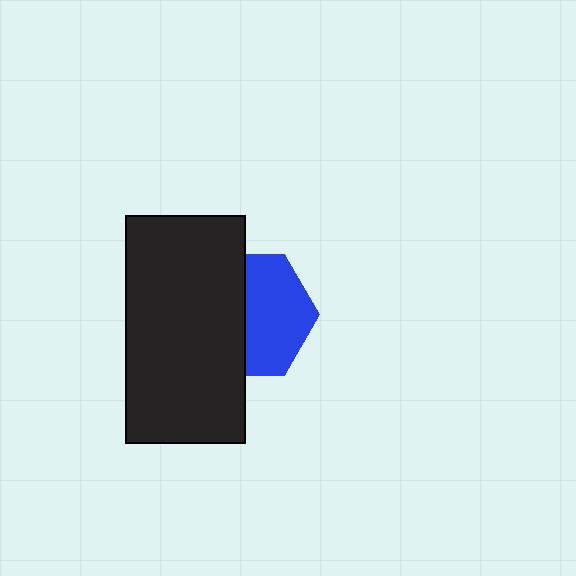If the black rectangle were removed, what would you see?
You would see the complete blue hexagon.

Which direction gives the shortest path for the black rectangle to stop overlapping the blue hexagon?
Moving left gives the shortest separation.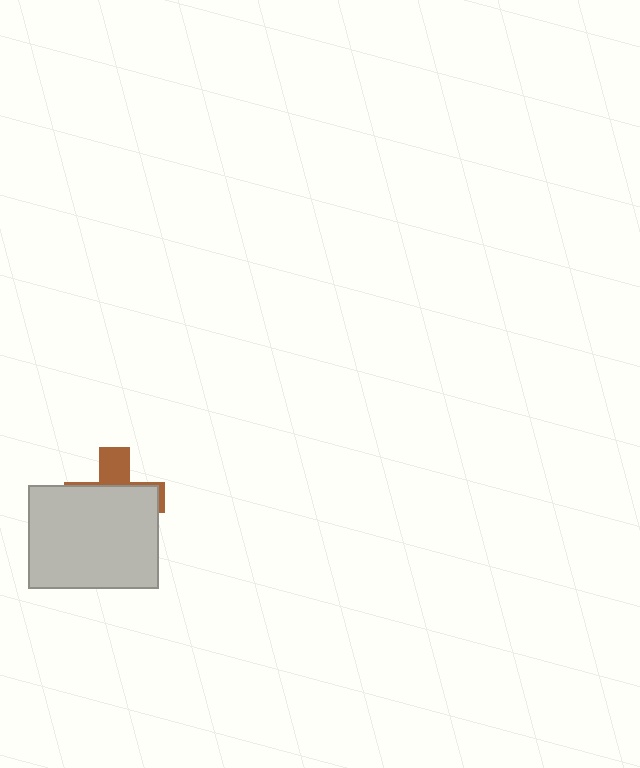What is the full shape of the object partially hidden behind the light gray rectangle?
The partially hidden object is a brown cross.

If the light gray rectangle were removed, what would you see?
You would see the complete brown cross.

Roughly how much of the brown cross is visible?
A small part of it is visible (roughly 30%).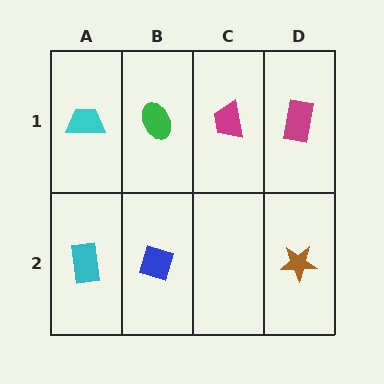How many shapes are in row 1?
4 shapes.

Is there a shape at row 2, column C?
No, that cell is empty.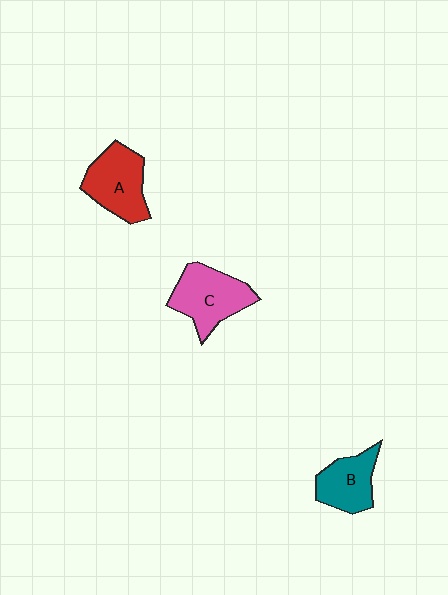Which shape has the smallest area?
Shape B (teal).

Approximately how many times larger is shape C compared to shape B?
Approximately 1.3 times.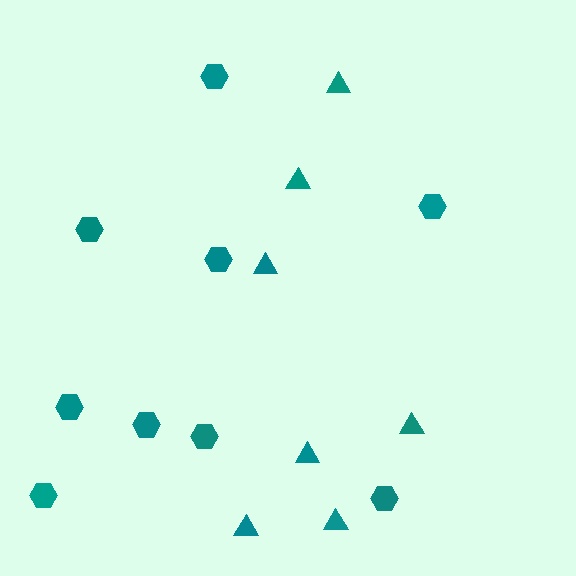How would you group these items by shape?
There are 2 groups: one group of triangles (7) and one group of hexagons (9).